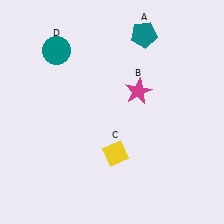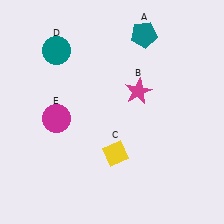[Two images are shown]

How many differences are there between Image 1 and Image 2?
There is 1 difference between the two images.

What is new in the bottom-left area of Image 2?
A magenta circle (E) was added in the bottom-left area of Image 2.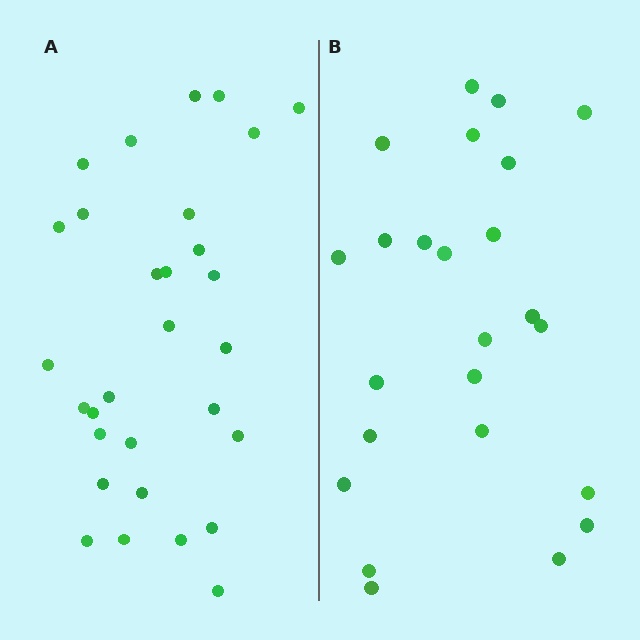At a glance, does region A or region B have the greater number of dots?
Region A (the left region) has more dots.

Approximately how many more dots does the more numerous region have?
Region A has about 6 more dots than region B.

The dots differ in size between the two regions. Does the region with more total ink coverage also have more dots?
No. Region B has more total ink coverage because its dots are larger, but region A actually contains more individual dots. Total area can be misleading — the number of items is what matters here.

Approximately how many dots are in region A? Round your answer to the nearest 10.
About 30 dots.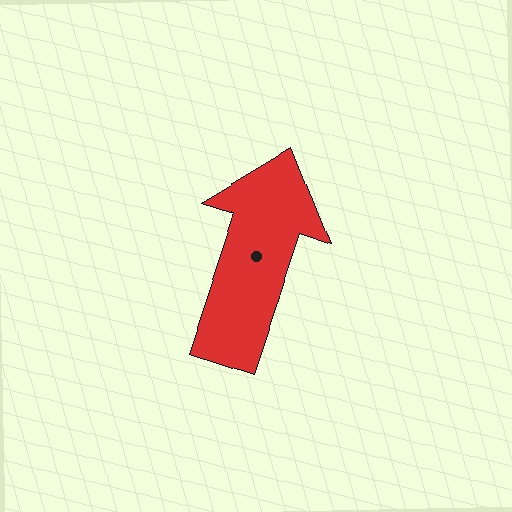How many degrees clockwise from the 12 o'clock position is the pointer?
Approximately 18 degrees.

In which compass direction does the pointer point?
North.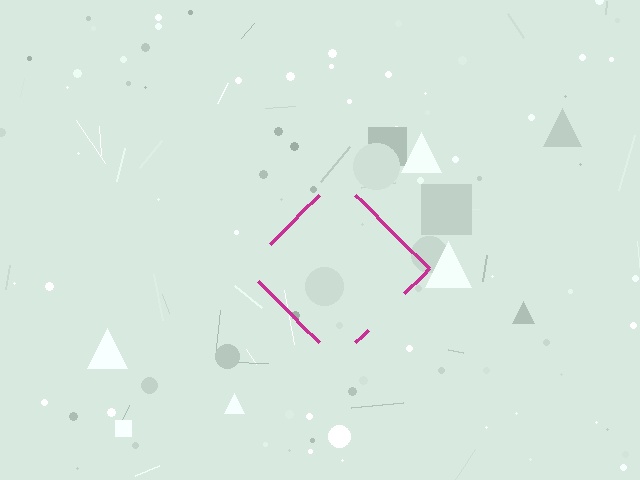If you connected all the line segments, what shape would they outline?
They would outline a diamond.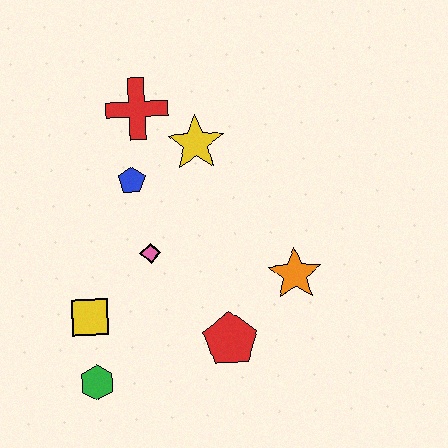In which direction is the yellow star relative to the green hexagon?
The yellow star is above the green hexagon.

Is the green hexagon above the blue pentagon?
No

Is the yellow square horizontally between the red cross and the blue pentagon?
No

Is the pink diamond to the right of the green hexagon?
Yes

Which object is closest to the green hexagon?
The yellow square is closest to the green hexagon.